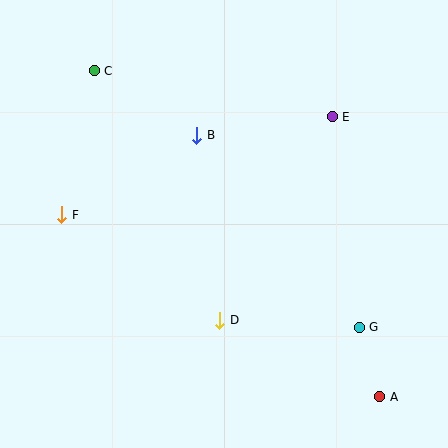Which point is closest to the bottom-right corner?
Point A is closest to the bottom-right corner.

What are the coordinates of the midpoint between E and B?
The midpoint between E and B is at (265, 126).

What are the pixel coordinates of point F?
Point F is at (62, 215).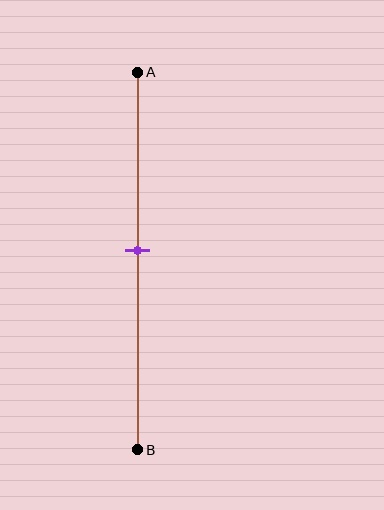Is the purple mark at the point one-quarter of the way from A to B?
No, the mark is at about 45% from A, not at the 25% one-quarter point.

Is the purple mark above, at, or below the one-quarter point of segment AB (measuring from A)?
The purple mark is below the one-quarter point of segment AB.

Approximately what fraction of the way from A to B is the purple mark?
The purple mark is approximately 45% of the way from A to B.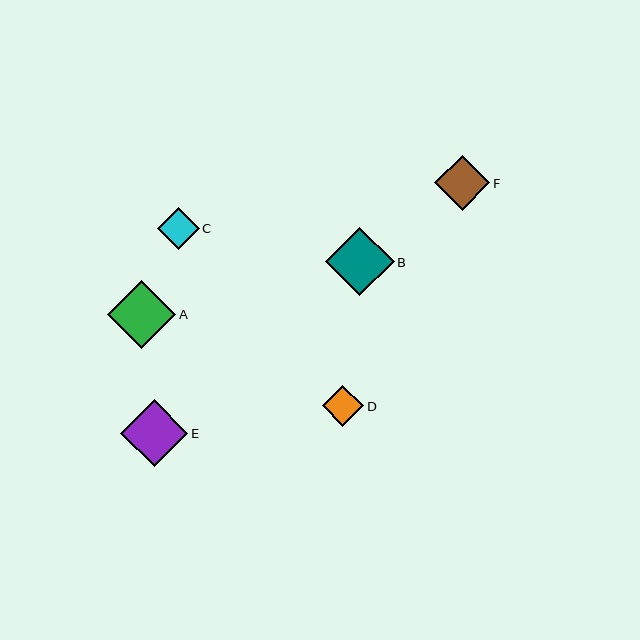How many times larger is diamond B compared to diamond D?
Diamond B is approximately 1.7 times the size of diamond D.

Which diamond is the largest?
Diamond B is the largest with a size of approximately 68 pixels.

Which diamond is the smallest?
Diamond D is the smallest with a size of approximately 41 pixels.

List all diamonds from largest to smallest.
From largest to smallest: B, A, E, F, C, D.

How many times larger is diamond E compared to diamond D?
Diamond E is approximately 1.6 times the size of diamond D.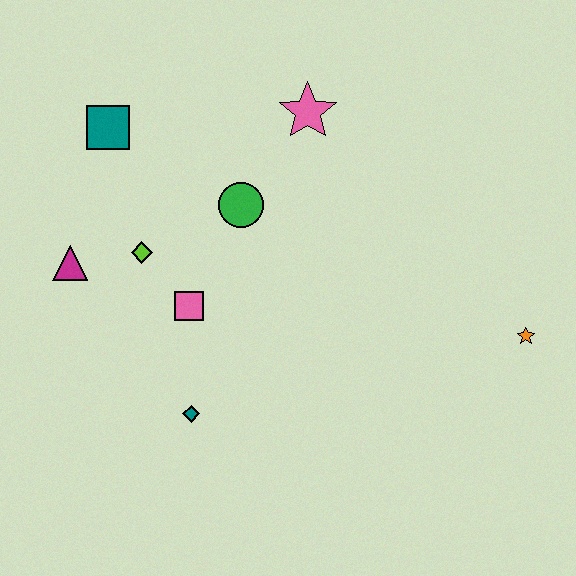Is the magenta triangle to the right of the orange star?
No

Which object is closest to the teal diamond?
The pink square is closest to the teal diamond.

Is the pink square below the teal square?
Yes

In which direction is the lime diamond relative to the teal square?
The lime diamond is below the teal square.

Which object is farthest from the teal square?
The orange star is farthest from the teal square.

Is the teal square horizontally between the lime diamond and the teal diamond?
No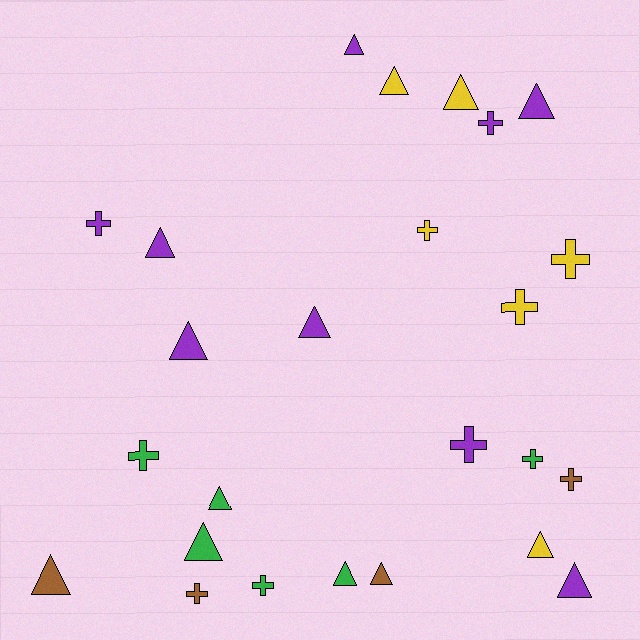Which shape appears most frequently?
Triangle, with 14 objects.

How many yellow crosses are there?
There are 3 yellow crosses.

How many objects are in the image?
There are 25 objects.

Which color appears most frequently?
Purple, with 9 objects.